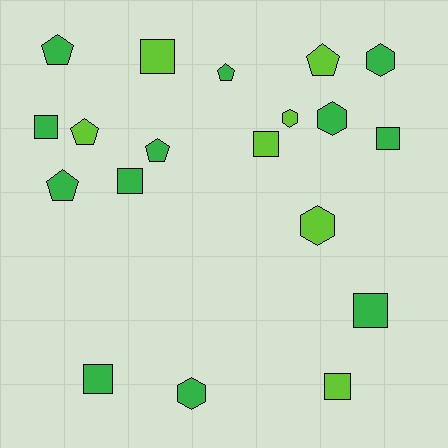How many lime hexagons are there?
There are 2 lime hexagons.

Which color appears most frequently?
Green, with 12 objects.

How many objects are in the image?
There are 19 objects.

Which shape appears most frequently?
Square, with 8 objects.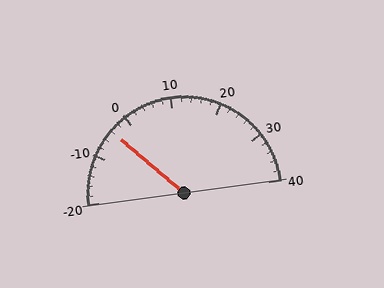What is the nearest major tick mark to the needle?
The nearest major tick mark is 0.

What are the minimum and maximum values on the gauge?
The gauge ranges from -20 to 40.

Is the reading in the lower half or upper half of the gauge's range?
The reading is in the lower half of the range (-20 to 40).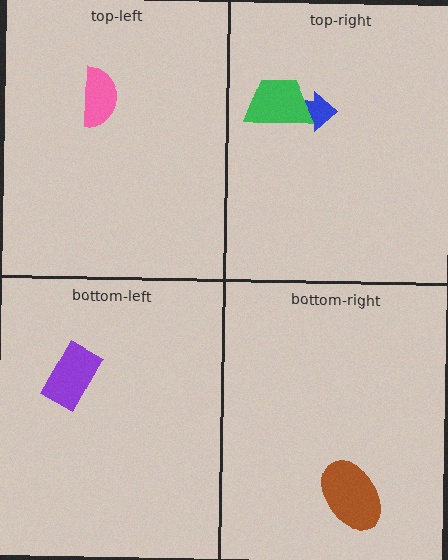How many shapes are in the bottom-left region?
1.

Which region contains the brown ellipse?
The bottom-right region.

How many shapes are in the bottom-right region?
1.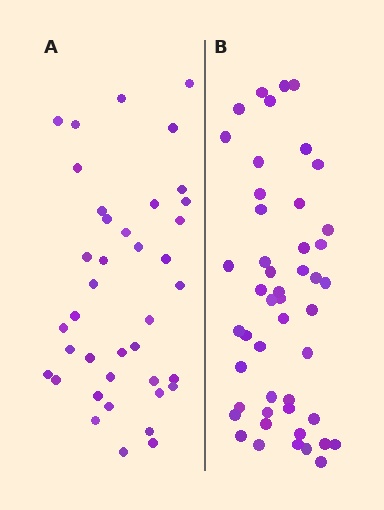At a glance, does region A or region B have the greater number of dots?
Region B (the right region) has more dots.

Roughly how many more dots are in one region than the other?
Region B has roughly 8 or so more dots than region A.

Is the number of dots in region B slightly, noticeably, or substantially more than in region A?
Region B has only slightly more — the two regions are fairly close. The ratio is roughly 1.2 to 1.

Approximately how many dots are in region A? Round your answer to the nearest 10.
About 40 dots. (The exact count is 39, which rounds to 40.)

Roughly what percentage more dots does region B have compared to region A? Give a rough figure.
About 25% more.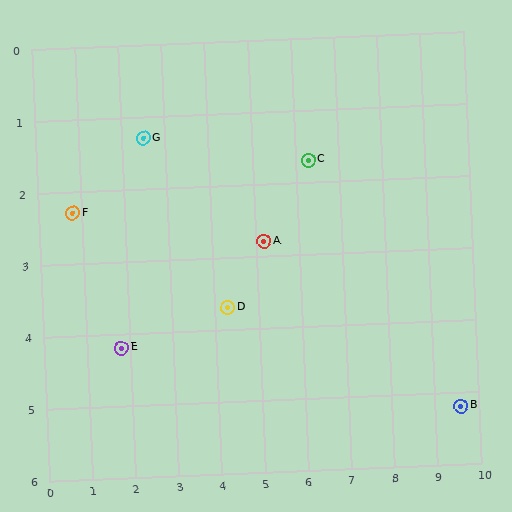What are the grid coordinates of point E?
Point E is at approximately (1.8, 4.2).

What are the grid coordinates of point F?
Point F is at approximately (0.8, 2.3).